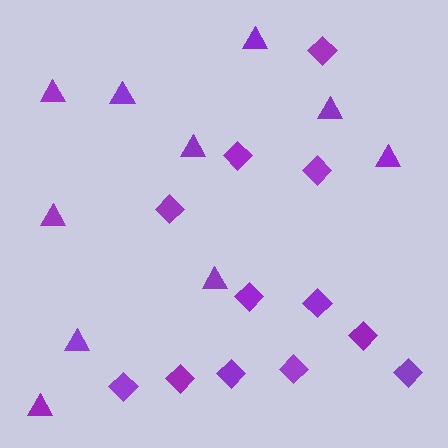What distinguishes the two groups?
There are 2 groups: one group of diamonds (12) and one group of triangles (10).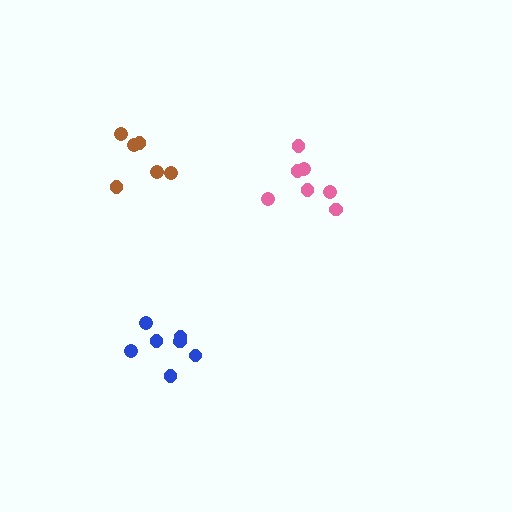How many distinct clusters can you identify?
There are 3 distinct clusters.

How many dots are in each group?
Group 1: 7 dots, Group 2: 7 dots, Group 3: 6 dots (20 total).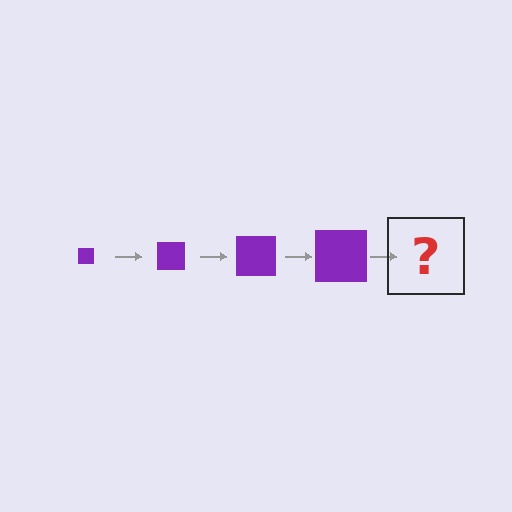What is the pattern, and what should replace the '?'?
The pattern is that the square gets progressively larger each step. The '?' should be a purple square, larger than the previous one.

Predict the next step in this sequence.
The next step is a purple square, larger than the previous one.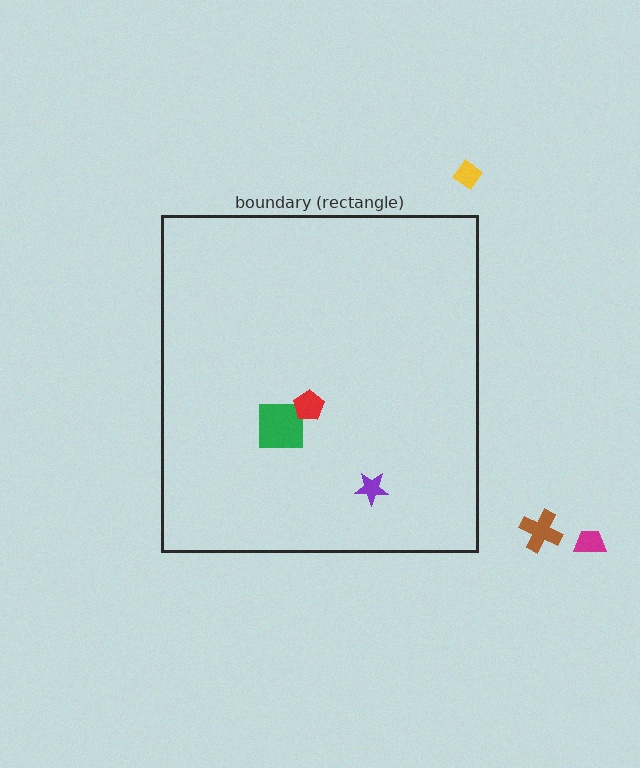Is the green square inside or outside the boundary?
Inside.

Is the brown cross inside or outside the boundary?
Outside.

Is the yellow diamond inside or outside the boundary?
Outside.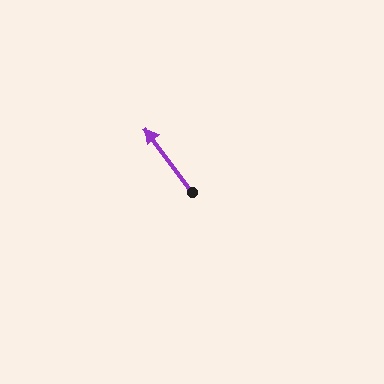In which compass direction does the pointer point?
Northwest.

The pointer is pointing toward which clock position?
Roughly 11 o'clock.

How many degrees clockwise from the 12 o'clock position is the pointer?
Approximately 324 degrees.